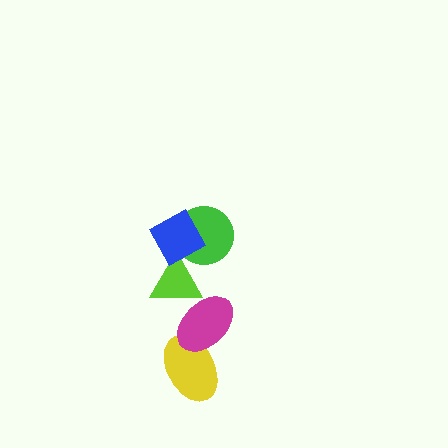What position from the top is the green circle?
The green circle is 2nd from the top.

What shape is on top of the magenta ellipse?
The lime triangle is on top of the magenta ellipse.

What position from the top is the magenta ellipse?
The magenta ellipse is 4th from the top.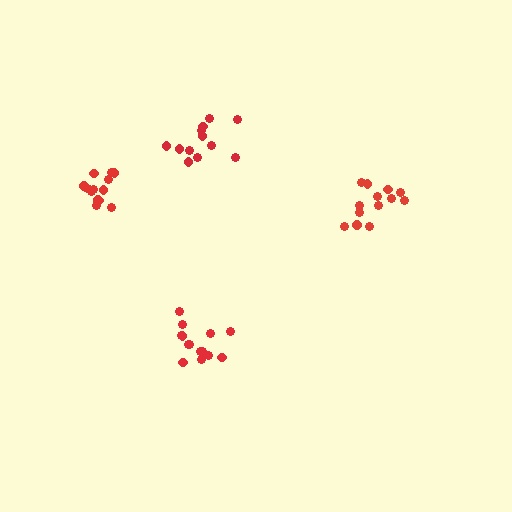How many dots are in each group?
Group 1: 14 dots, Group 2: 13 dots, Group 3: 13 dots, Group 4: 12 dots (52 total).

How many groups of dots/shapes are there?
There are 4 groups.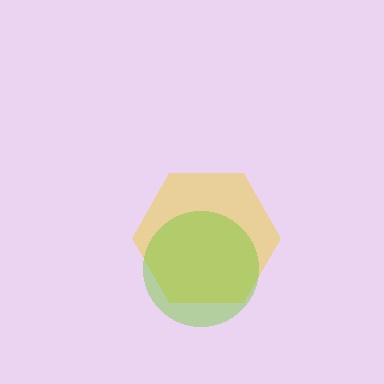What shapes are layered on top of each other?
The layered shapes are: a yellow hexagon, a lime circle.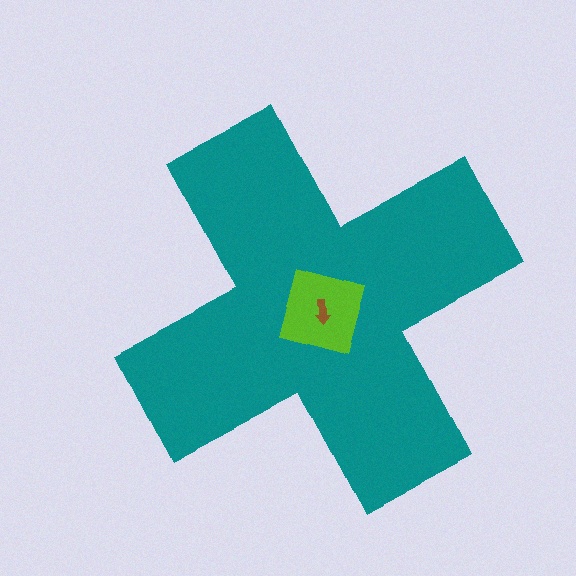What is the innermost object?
The brown arrow.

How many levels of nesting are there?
3.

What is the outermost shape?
The teal cross.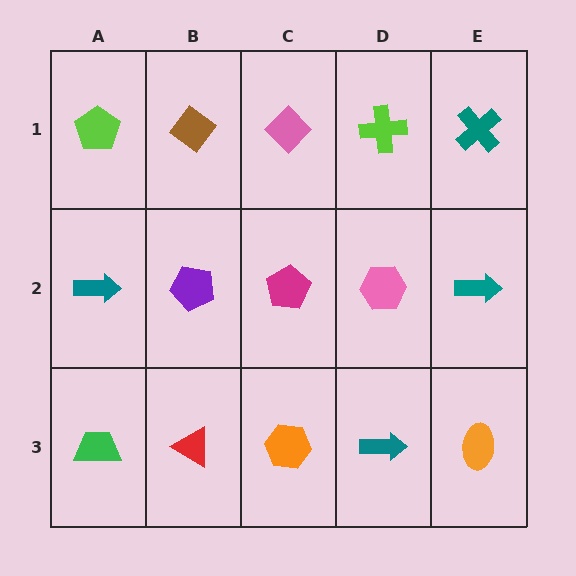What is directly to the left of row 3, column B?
A green trapezoid.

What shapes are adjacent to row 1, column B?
A purple pentagon (row 2, column B), a lime pentagon (row 1, column A), a pink diamond (row 1, column C).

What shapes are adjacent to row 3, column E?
A teal arrow (row 2, column E), a teal arrow (row 3, column D).